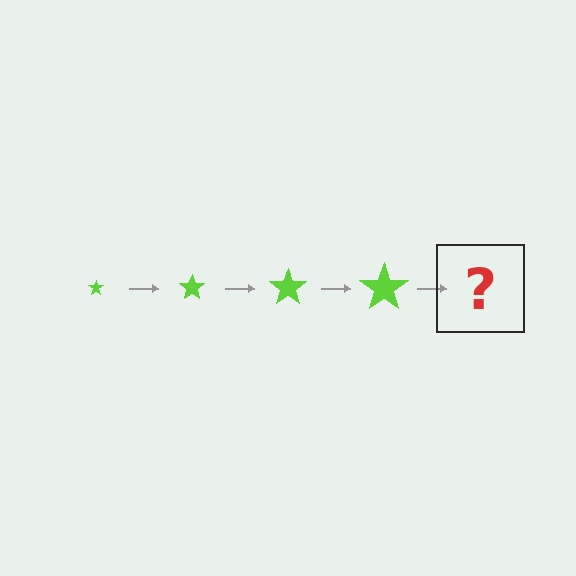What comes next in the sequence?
The next element should be a lime star, larger than the previous one.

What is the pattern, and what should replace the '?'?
The pattern is that the star gets progressively larger each step. The '?' should be a lime star, larger than the previous one.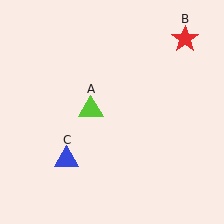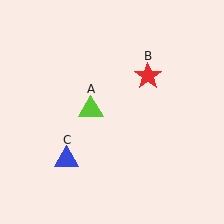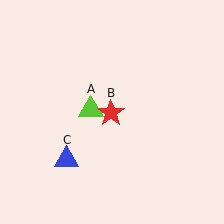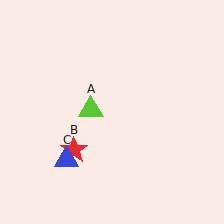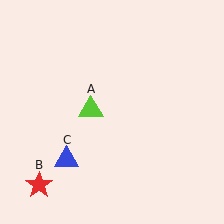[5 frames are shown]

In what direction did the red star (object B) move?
The red star (object B) moved down and to the left.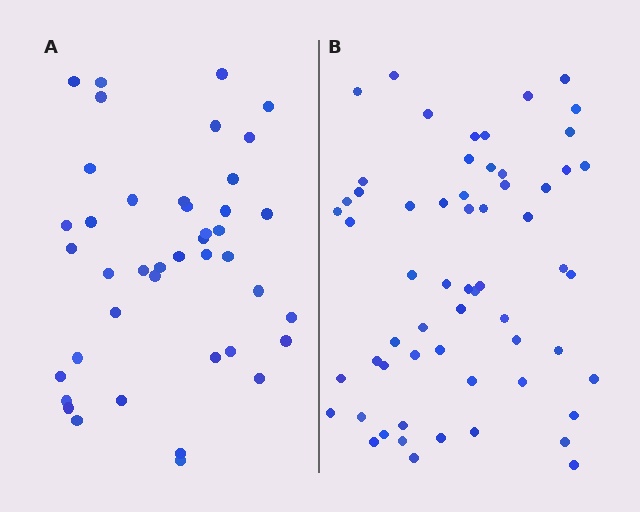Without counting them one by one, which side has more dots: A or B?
Region B (the right region) has more dots.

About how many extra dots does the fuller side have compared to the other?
Region B has approximately 20 more dots than region A.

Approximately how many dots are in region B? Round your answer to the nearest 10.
About 60 dots.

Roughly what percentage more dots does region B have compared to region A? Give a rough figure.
About 45% more.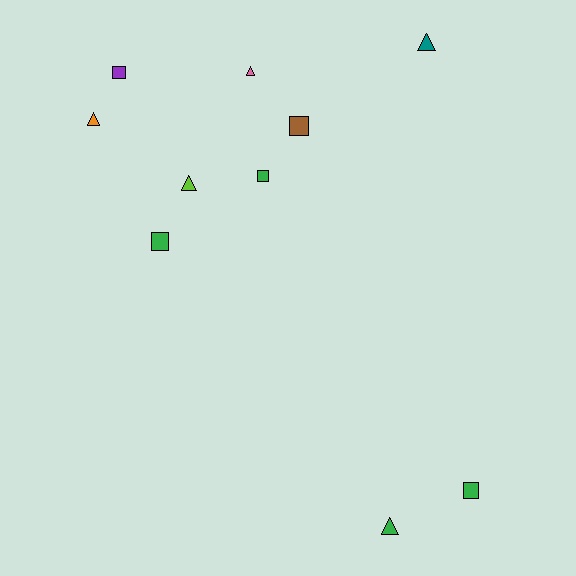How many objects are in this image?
There are 10 objects.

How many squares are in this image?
There are 5 squares.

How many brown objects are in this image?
There is 1 brown object.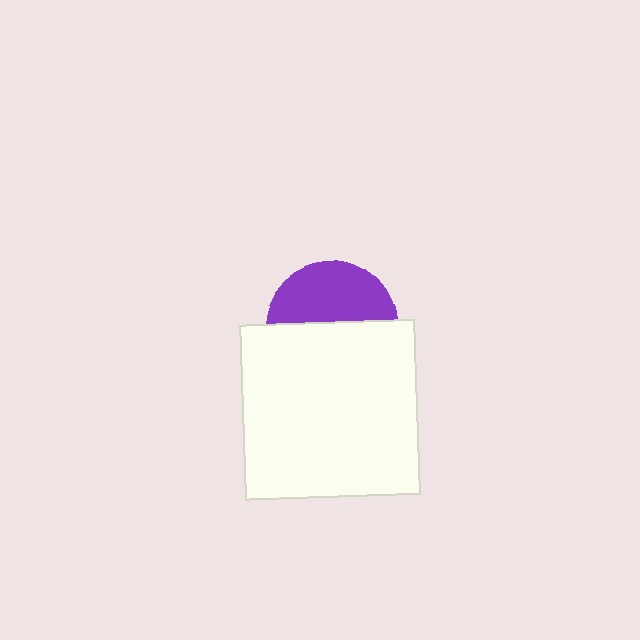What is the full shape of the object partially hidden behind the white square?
The partially hidden object is a purple circle.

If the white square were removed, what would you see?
You would see the complete purple circle.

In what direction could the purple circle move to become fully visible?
The purple circle could move up. That would shift it out from behind the white square entirely.